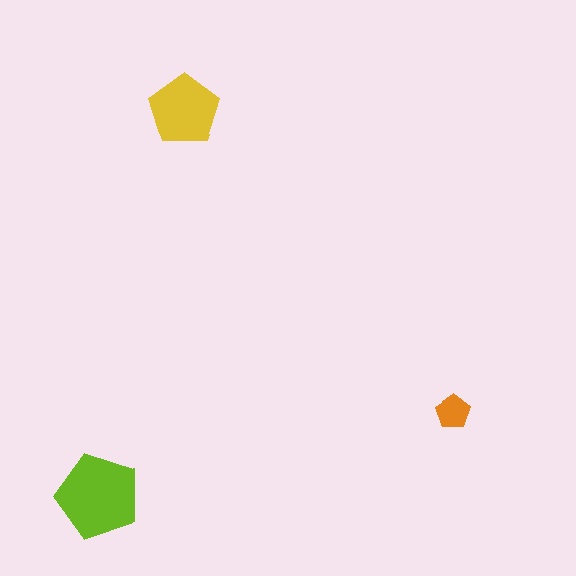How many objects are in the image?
There are 3 objects in the image.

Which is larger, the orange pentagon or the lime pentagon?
The lime one.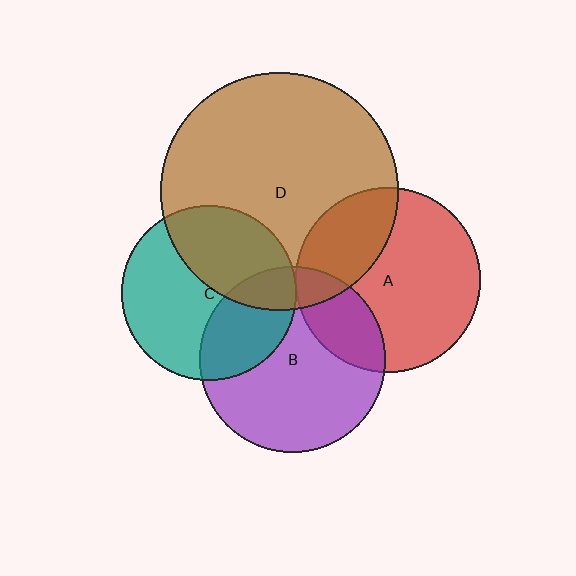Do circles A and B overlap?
Yes.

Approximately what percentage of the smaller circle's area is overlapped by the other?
Approximately 20%.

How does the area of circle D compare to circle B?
Approximately 1.6 times.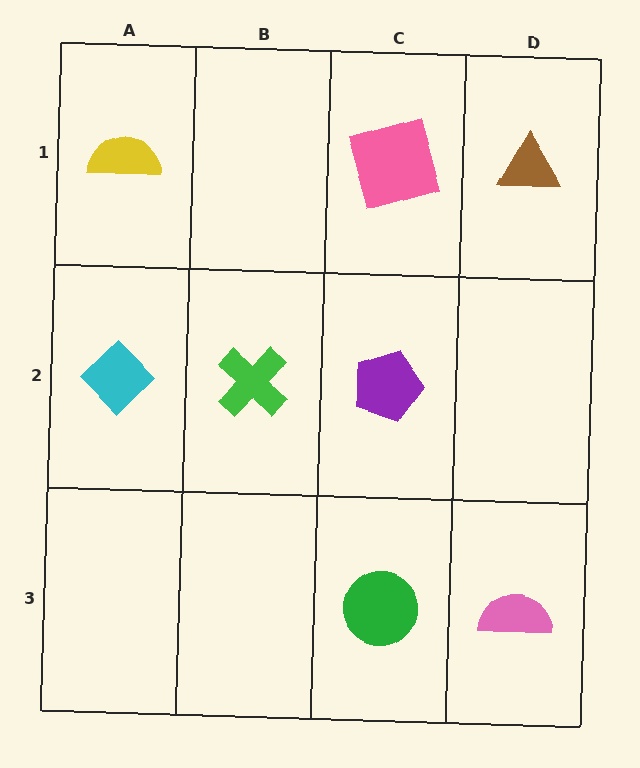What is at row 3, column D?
A pink semicircle.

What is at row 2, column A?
A cyan diamond.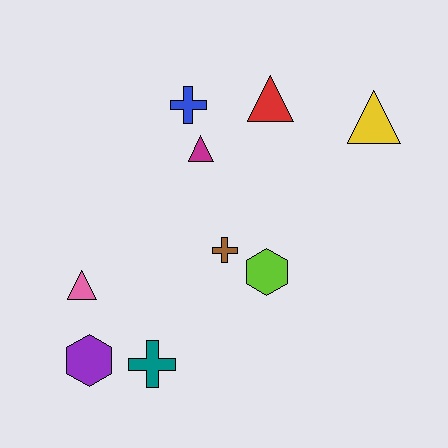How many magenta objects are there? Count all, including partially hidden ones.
There is 1 magenta object.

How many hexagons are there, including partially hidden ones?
There are 2 hexagons.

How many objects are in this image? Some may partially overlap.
There are 9 objects.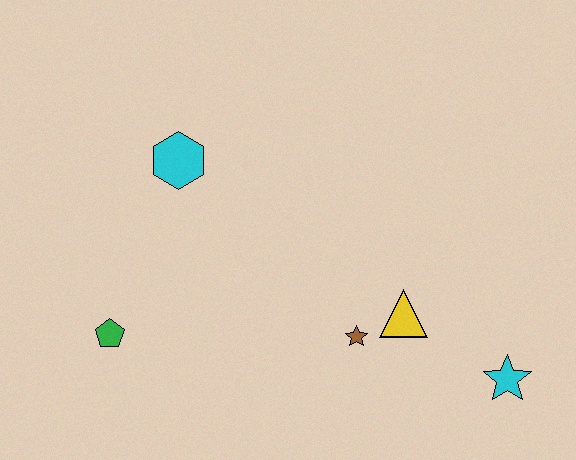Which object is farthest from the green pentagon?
The cyan star is farthest from the green pentagon.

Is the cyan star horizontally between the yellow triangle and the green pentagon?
No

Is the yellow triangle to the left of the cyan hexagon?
No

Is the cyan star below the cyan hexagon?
Yes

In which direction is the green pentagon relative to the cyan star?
The green pentagon is to the left of the cyan star.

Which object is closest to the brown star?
The yellow triangle is closest to the brown star.